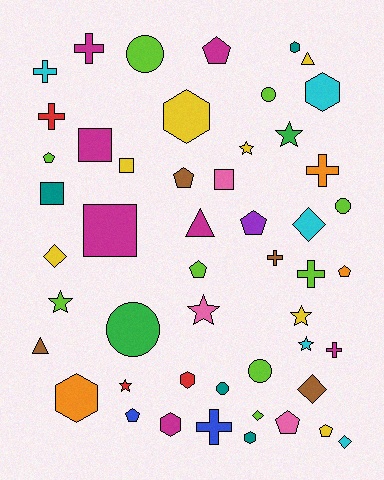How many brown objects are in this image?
There are 4 brown objects.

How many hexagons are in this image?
There are 7 hexagons.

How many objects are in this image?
There are 50 objects.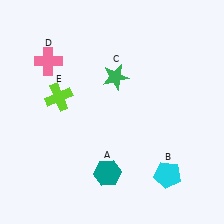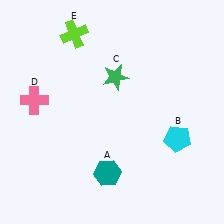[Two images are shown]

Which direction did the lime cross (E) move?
The lime cross (E) moved up.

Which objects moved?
The objects that moved are: the cyan pentagon (B), the pink cross (D), the lime cross (E).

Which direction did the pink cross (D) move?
The pink cross (D) moved down.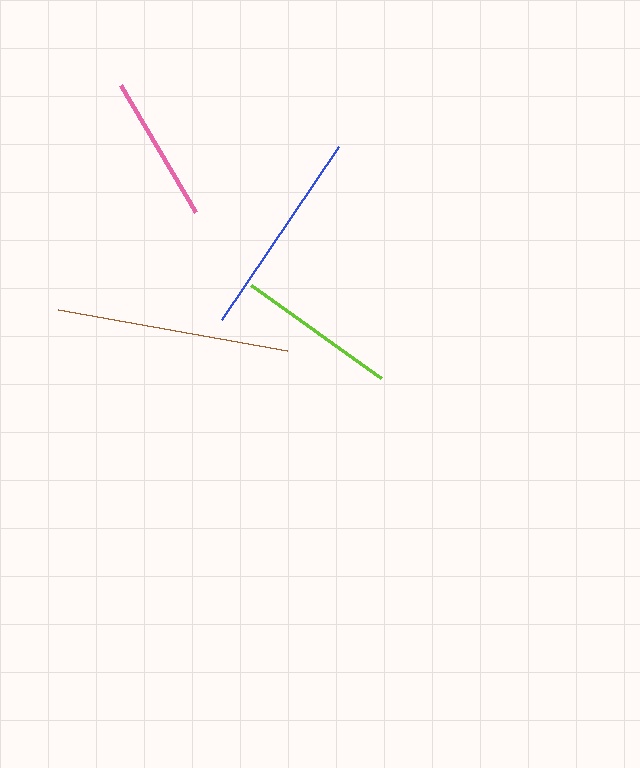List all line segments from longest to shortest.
From longest to shortest: brown, blue, lime, pink.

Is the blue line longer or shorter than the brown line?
The brown line is longer than the blue line.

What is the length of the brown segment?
The brown segment is approximately 233 pixels long.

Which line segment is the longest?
The brown line is the longest at approximately 233 pixels.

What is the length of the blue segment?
The blue segment is approximately 209 pixels long.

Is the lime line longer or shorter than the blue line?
The blue line is longer than the lime line.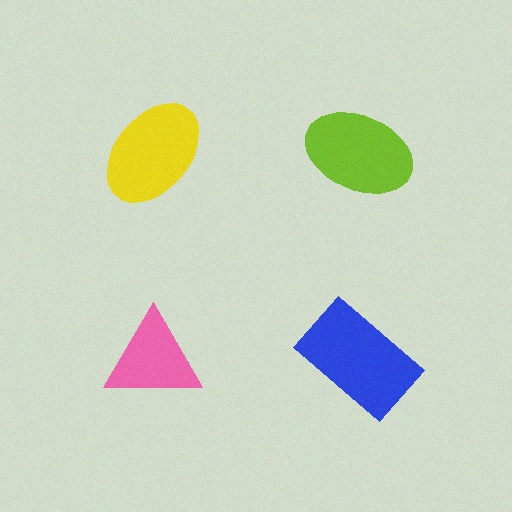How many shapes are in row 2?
2 shapes.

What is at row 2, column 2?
A blue rectangle.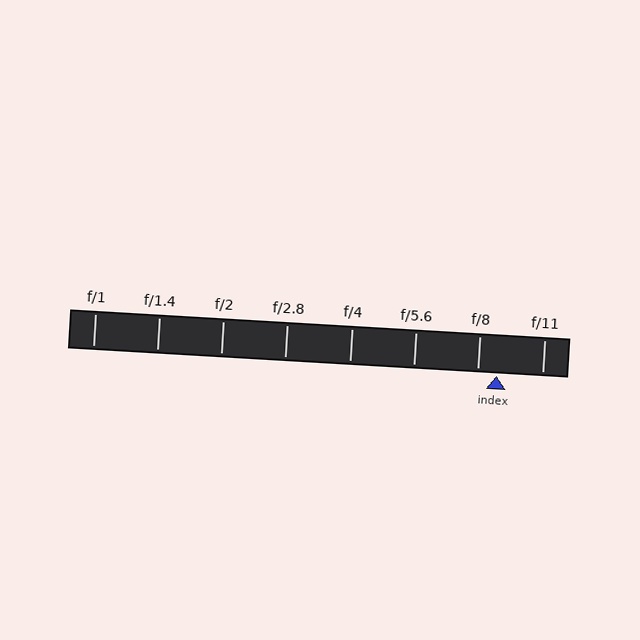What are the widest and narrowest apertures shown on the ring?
The widest aperture shown is f/1 and the narrowest is f/11.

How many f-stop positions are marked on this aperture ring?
There are 8 f-stop positions marked.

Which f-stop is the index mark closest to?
The index mark is closest to f/8.